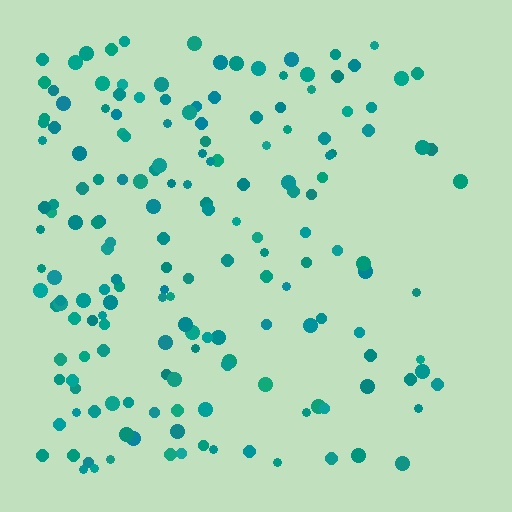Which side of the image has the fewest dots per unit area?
The right.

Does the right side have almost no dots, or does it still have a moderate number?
Still a moderate number, just noticeably fewer than the left.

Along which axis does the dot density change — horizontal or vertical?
Horizontal.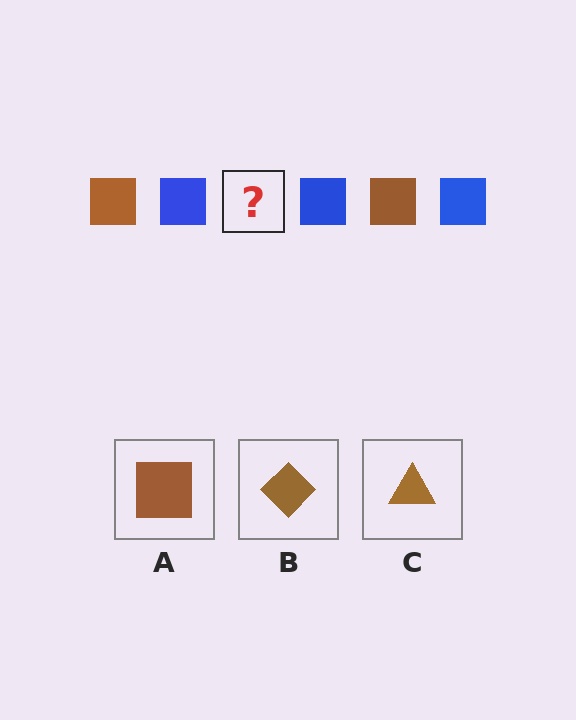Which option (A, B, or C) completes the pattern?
A.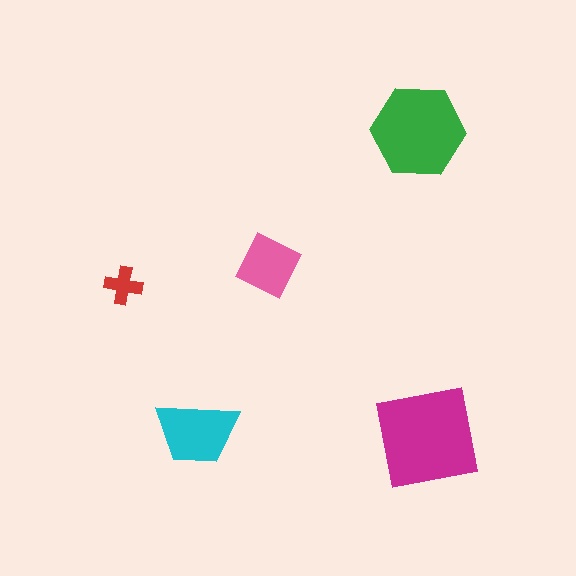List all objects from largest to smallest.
The magenta square, the green hexagon, the cyan trapezoid, the pink diamond, the red cross.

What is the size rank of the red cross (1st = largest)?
5th.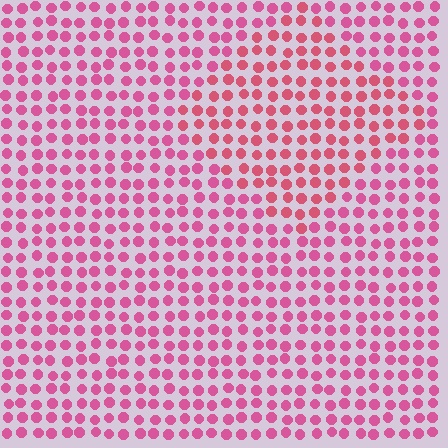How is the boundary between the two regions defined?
The boundary is defined purely by a slight shift in hue (about 18 degrees). Spacing, size, and orientation are identical on both sides.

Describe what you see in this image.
The image is filled with small pink elements in a uniform arrangement. A diamond-shaped region is visible where the elements are tinted to a slightly different hue, forming a subtle color boundary.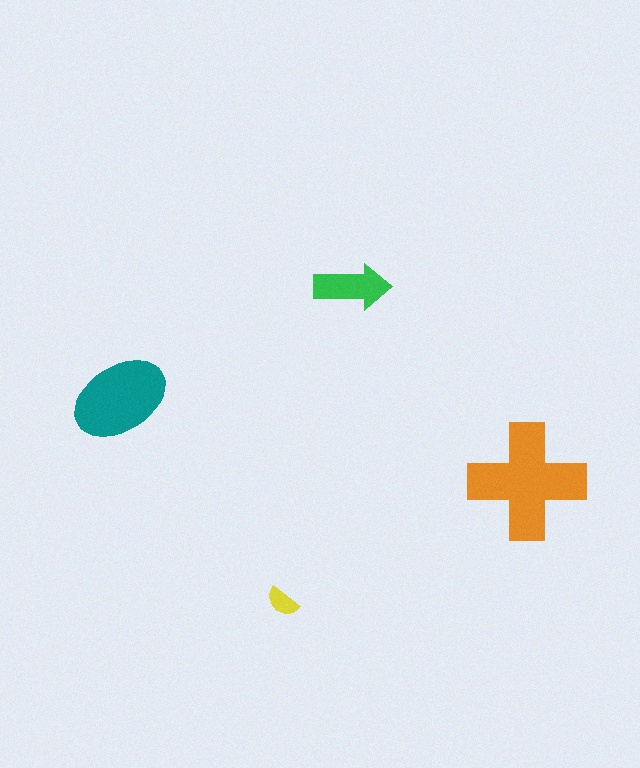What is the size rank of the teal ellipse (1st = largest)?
2nd.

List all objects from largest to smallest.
The orange cross, the teal ellipse, the green arrow, the yellow semicircle.